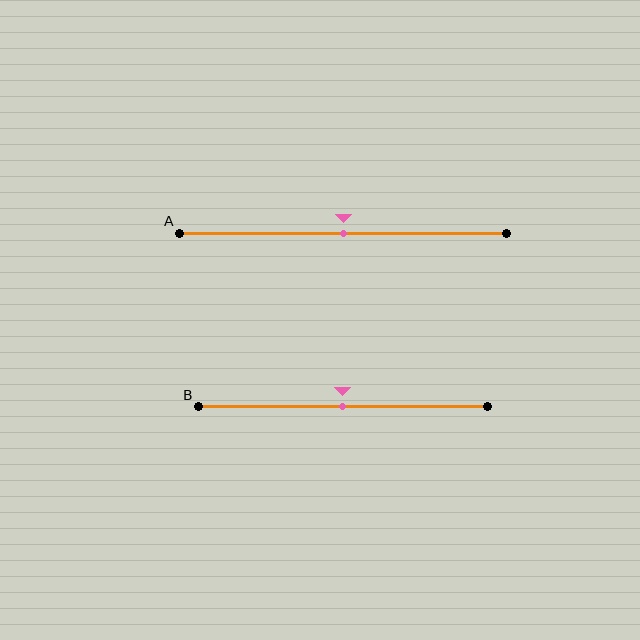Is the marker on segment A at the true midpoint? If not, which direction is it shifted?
Yes, the marker on segment A is at the true midpoint.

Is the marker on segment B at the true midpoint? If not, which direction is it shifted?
Yes, the marker on segment B is at the true midpoint.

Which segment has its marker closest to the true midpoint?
Segment A has its marker closest to the true midpoint.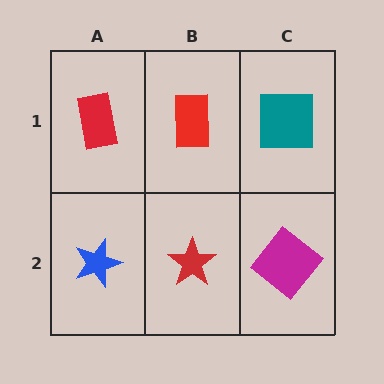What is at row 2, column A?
A blue star.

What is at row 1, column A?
A red rectangle.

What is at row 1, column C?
A teal square.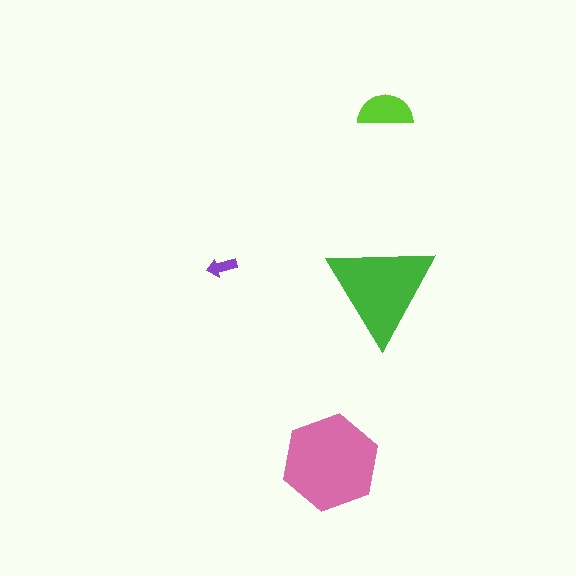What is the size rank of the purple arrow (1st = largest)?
4th.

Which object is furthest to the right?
The lime semicircle is rightmost.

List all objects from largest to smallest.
The pink hexagon, the green triangle, the lime semicircle, the purple arrow.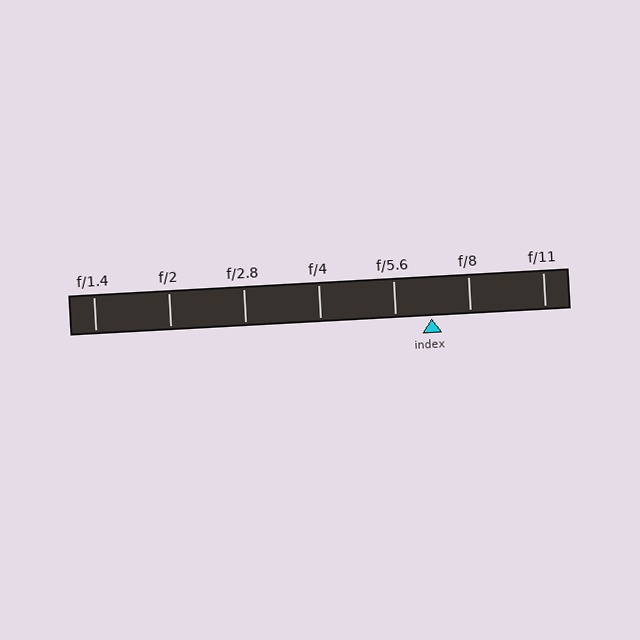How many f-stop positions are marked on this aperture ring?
There are 7 f-stop positions marked.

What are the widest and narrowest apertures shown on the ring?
The widest aperture shown is f/1.4 and the narrowest is f/11.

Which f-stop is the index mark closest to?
The index mark is closest to f/5.6.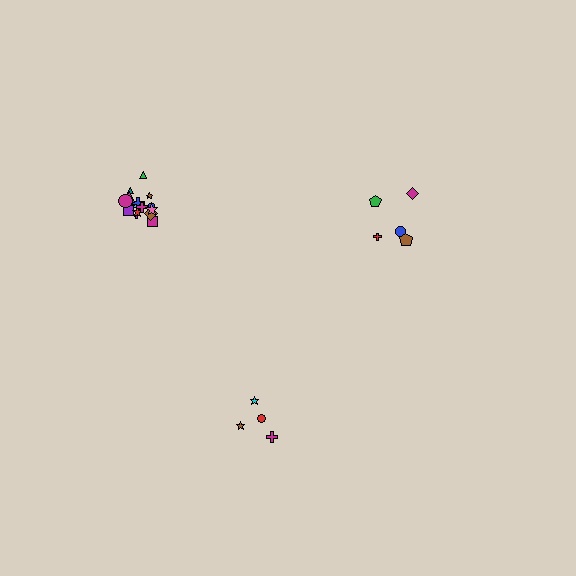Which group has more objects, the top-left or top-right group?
The top-left group.